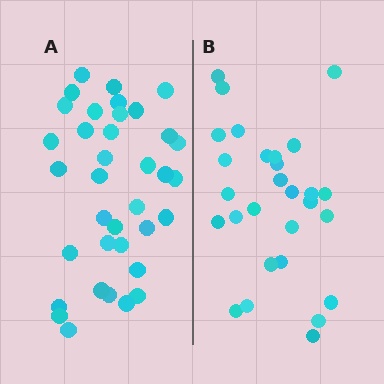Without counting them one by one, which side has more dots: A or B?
Region A (the left region) has more dots.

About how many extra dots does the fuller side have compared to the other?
Region A has roughly 8 or so more dots than region B.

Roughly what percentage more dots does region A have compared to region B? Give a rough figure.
About 30% more.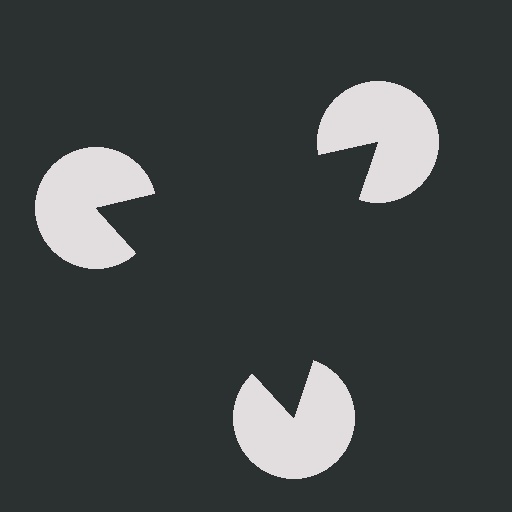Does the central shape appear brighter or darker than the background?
It typically appears slightly darker than the background, even though no actual brightness change is drawn.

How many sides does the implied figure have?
3 sides.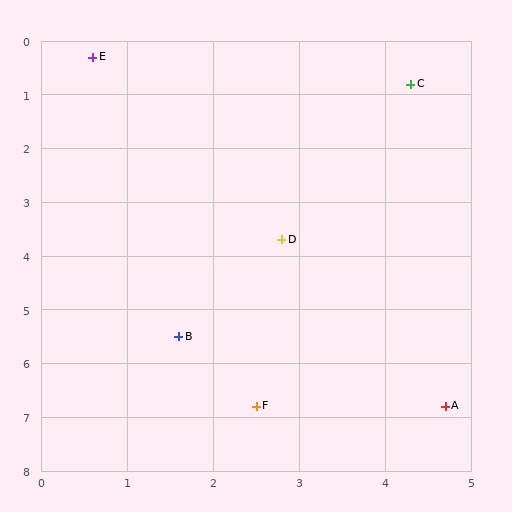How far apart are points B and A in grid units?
Points B and A are about 3.4 grid units apart.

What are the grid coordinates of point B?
Point B is at approximately (1.6, 5.5).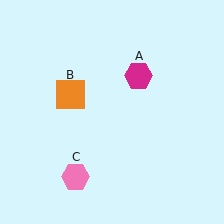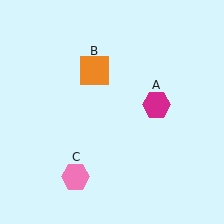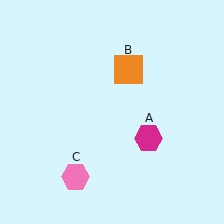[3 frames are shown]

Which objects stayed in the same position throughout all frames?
Pink hexagon (object C) remained stationary.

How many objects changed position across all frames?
2 objects changed position: magenta hexagon (object A), orange square (object B).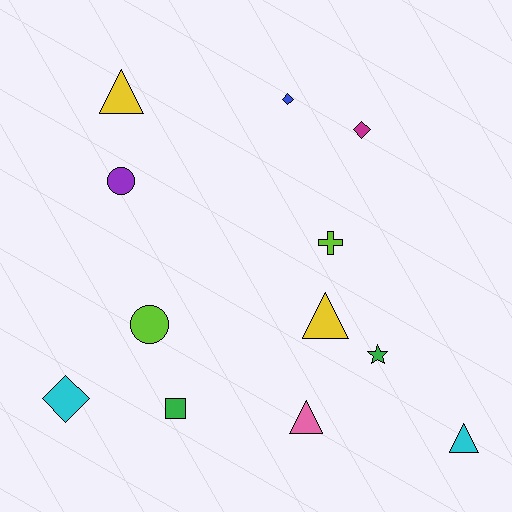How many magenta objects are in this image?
There is 1 magenta object.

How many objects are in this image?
There are 12 objects.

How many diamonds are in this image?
There are 3 diamonds.